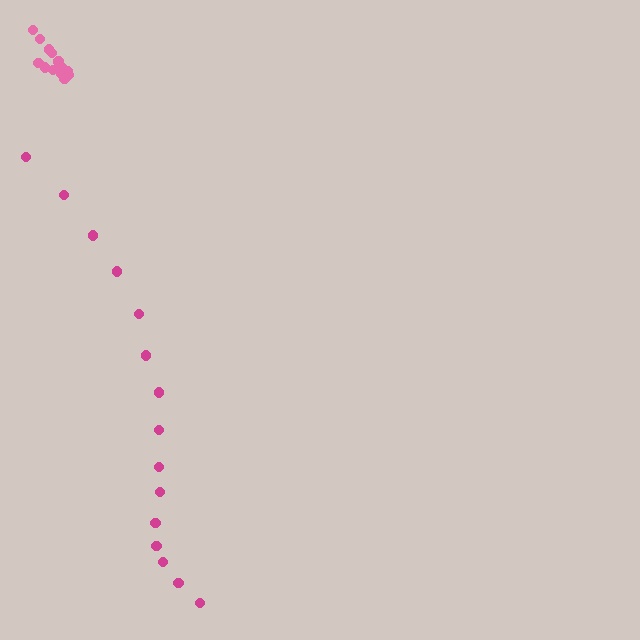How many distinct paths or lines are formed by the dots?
There are 2 distinct paths.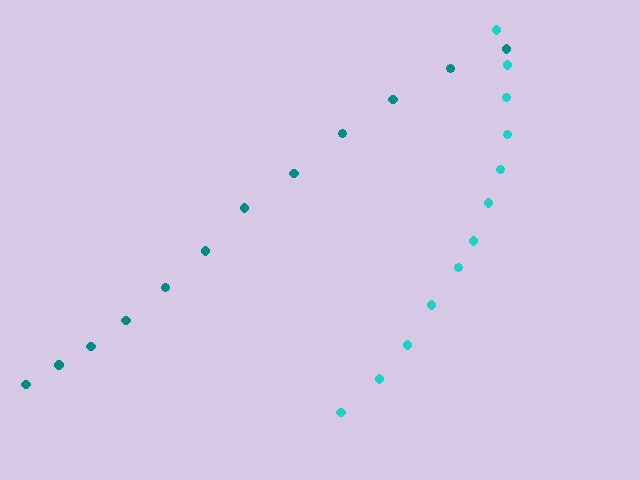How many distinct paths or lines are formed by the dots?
There are 2 distinct paths.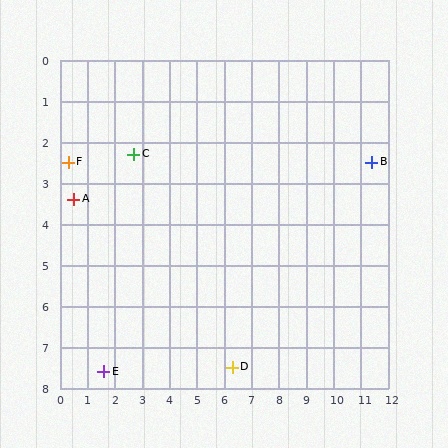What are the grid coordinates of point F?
Point F is at approximately (0.3, 2.5).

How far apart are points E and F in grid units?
Points E and F are about 5.3 grid units apart.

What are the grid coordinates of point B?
Point B is at approximately (11.4, 2.5).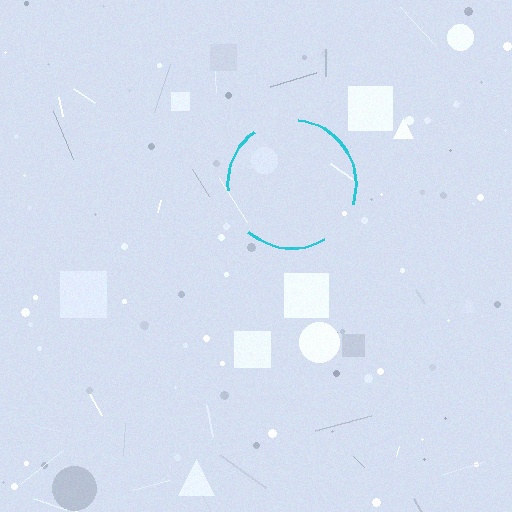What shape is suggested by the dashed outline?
The dashed outline suggests a circle.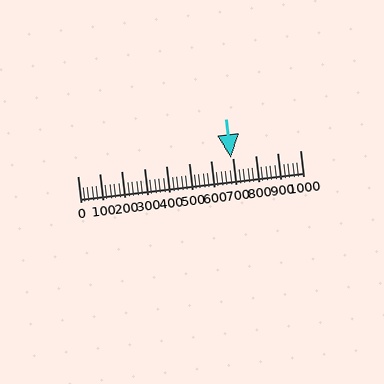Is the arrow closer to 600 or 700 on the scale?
The arrow is closer to 700.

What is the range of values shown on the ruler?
The ruler shows values from 0 to 1000.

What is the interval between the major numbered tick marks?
The major tick marks are spaced 100 units apart.